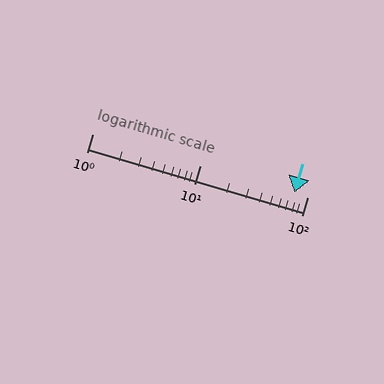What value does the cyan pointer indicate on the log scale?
The pointer indicates approximately 75.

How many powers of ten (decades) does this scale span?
The scale spans 2 decades, from 1 to 100.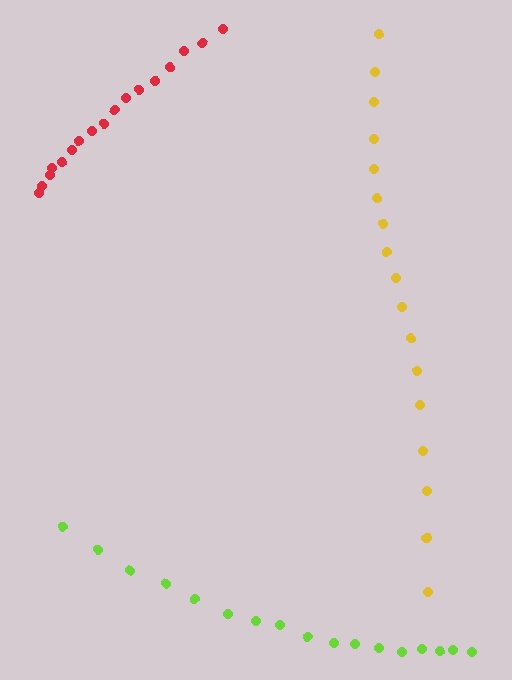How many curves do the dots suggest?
There are 3 distinct paths.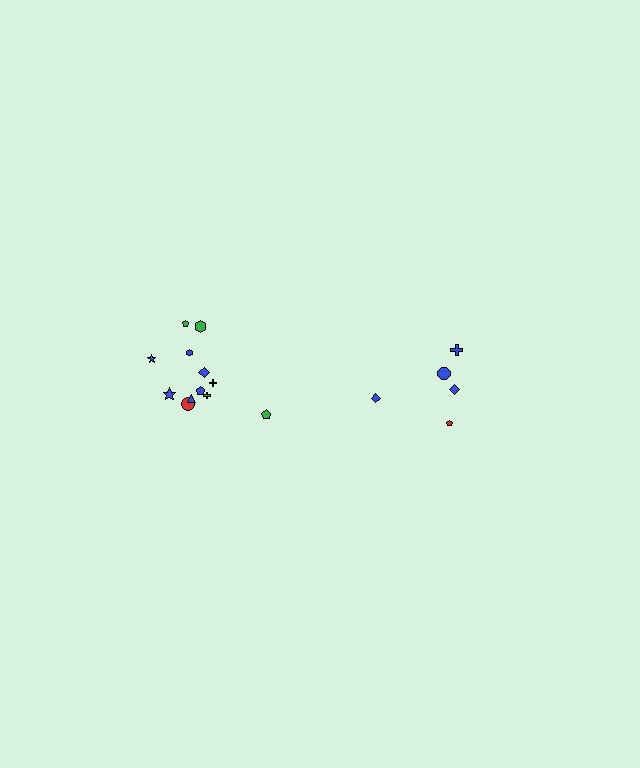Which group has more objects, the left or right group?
The left group.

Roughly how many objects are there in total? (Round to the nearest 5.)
Roughly 15 objects in total.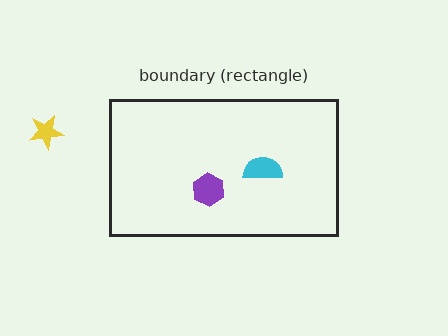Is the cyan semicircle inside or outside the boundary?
Inside.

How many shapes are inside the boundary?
2 inside, 1 outside.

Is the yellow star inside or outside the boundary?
Outside.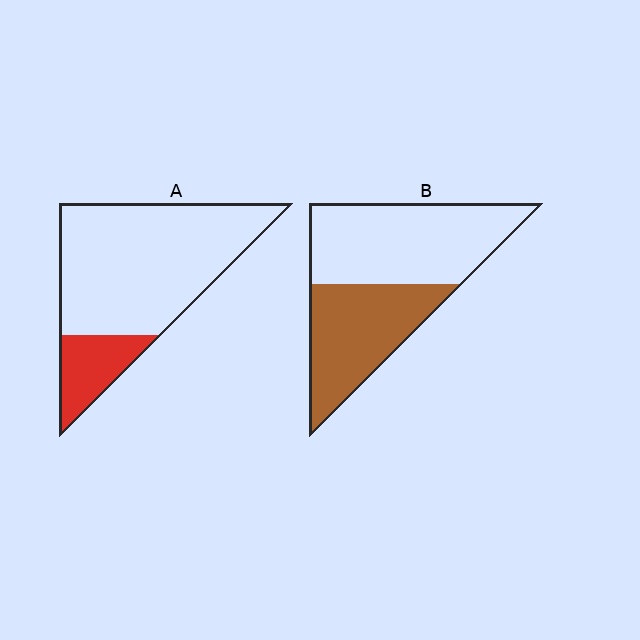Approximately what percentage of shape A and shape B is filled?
A is approximately 20% and B is approximately 45%.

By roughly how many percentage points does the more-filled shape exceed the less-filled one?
By roughly 25 percentage points (B over A).